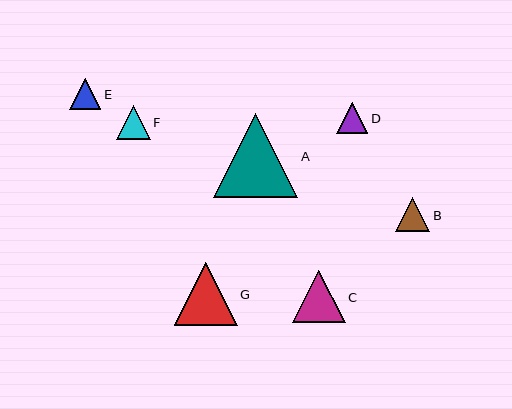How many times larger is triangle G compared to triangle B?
Triangle G is approximately 1.9 times the size of triangle B.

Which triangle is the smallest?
Triangle D is the smallest with a size of approximately 31 pixels.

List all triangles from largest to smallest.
From largest to smallest: A, G, C, F, B, E, D.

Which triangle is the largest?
Triangle A is the largest with a size of approximately 84 pixels.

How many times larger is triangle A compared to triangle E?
Triangle A is approximately 2.7 times the size of triangle E.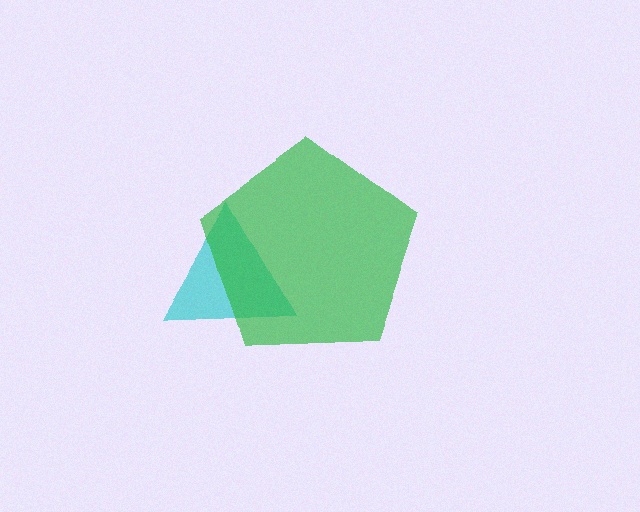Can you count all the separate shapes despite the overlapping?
Yes, there are 2 separate shapes.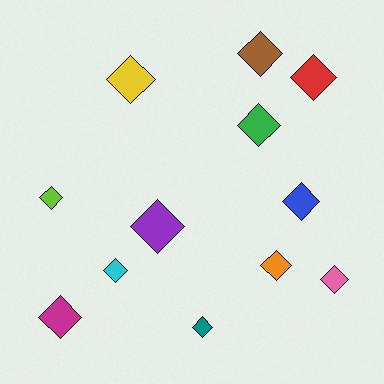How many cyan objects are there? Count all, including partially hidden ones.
There is 1 cyan object.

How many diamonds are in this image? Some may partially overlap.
There are 12 diamonds.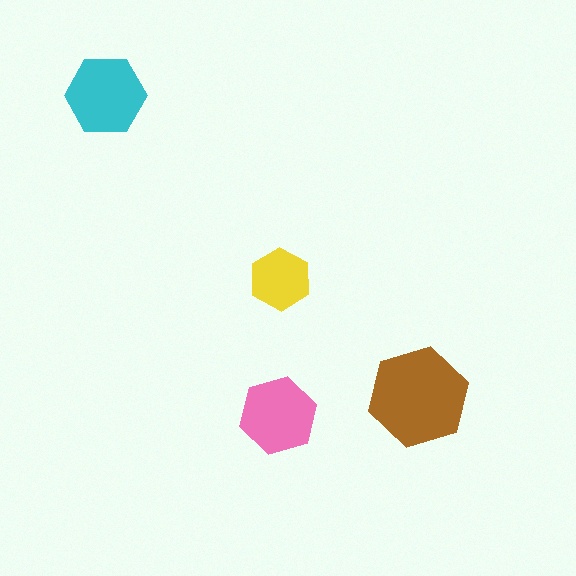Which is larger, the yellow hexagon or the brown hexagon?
The brown one.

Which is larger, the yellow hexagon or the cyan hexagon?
The cyan one.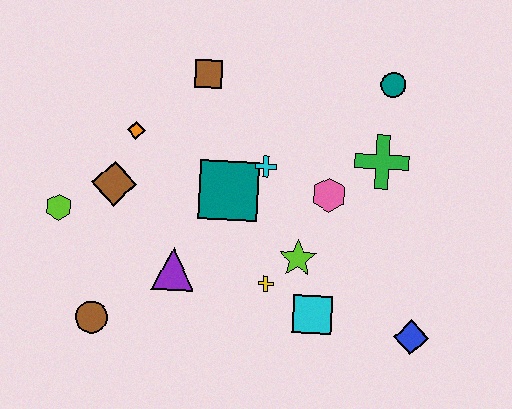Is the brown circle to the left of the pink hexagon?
Yes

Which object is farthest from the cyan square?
The lime hexagon is farthest from the cyan square.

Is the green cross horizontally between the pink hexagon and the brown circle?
No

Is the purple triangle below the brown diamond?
Yes